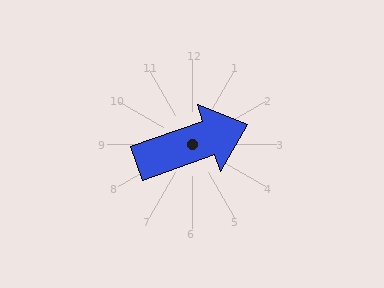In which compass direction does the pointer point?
East.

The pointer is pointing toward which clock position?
Roughly 2 o'clock.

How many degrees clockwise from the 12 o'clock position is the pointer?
Approximately 71 degrees.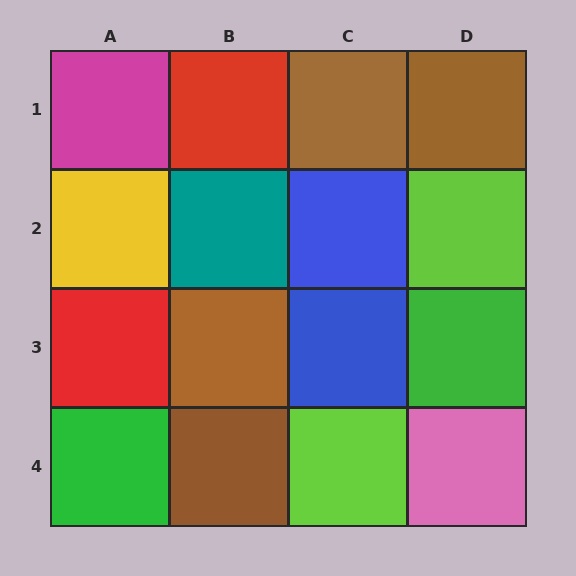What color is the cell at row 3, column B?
Brown.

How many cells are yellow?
1 cell is yellow.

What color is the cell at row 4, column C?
Lime.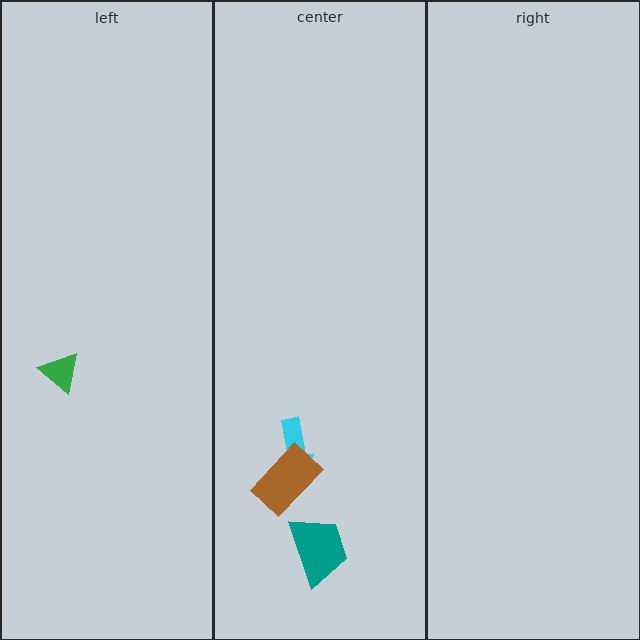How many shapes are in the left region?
1.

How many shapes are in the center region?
3.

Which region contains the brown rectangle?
The center region.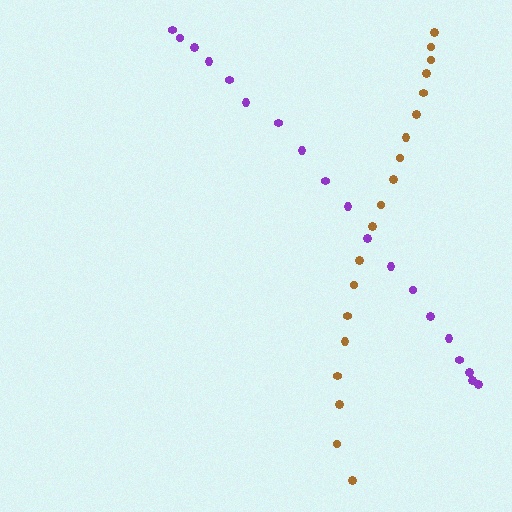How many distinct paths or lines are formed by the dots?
There are 2 distinct paths.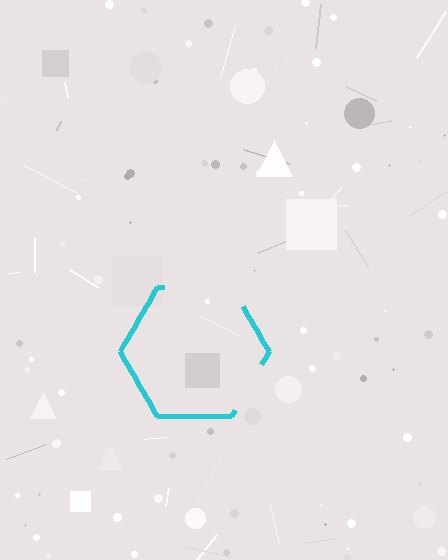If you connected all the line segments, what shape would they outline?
They would outline a hexagon.